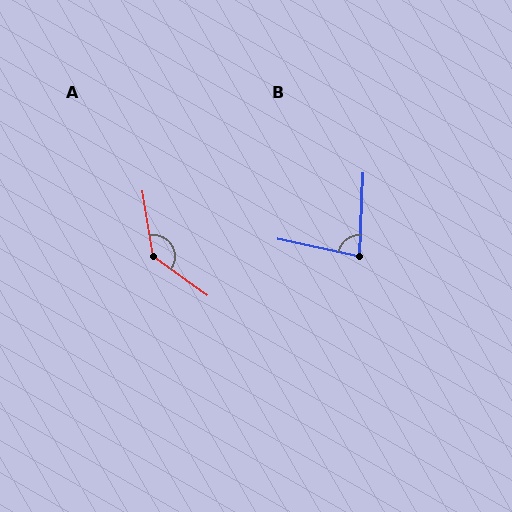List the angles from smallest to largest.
B (80°), A (135°).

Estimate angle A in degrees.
Approximately 135 degrees.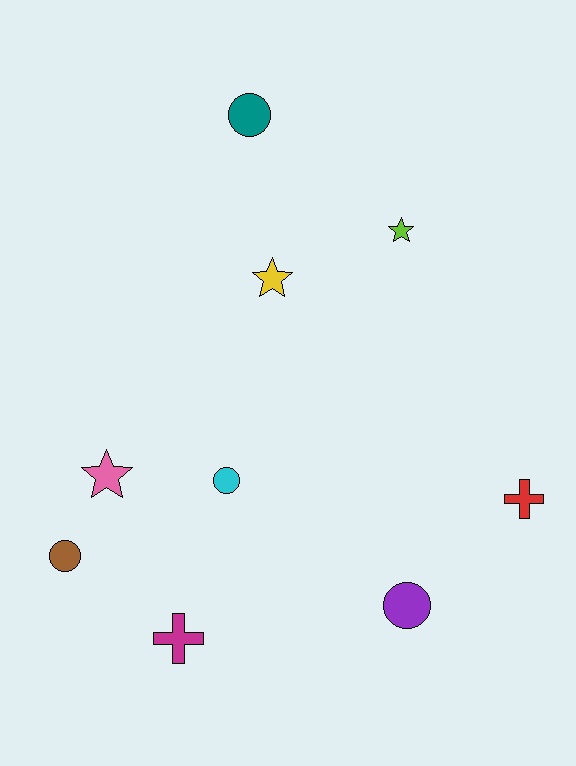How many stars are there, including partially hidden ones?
There are 3 stars.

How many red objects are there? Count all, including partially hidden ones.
There is 1 red object.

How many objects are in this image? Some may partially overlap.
There are 9 objects.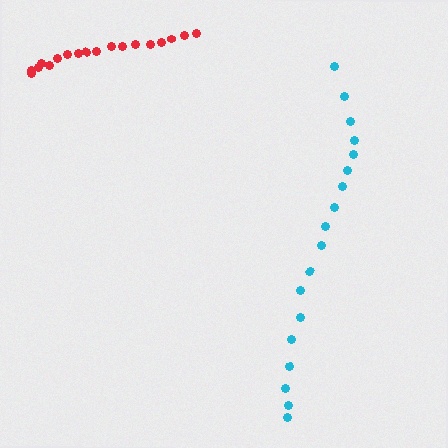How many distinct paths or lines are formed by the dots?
There are 2 distinct paths.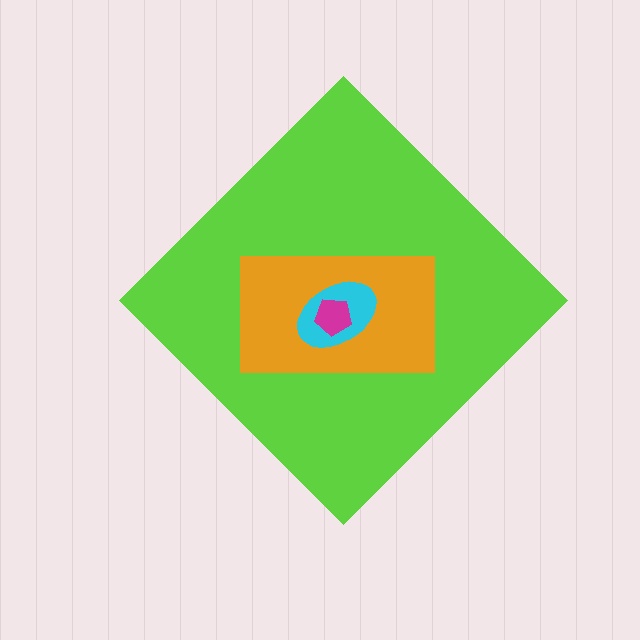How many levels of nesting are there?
4.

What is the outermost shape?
The lime diamond.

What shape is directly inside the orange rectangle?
The cyan ellipse.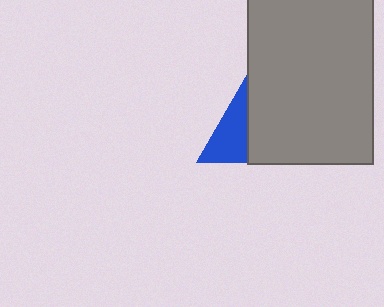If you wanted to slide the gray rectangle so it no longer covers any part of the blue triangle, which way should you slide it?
Slide it right — that is the most direct way to separate the two shapes.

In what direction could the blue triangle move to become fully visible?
The blue triangle could move left. That would shift it out from behind the gray rectangle entirely.